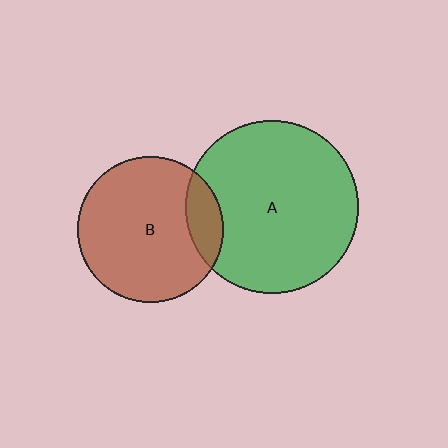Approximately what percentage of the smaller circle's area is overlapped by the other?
Approximately 15%.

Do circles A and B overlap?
Yes.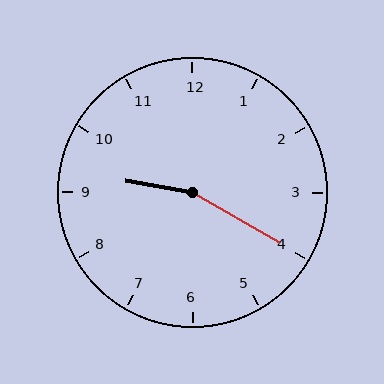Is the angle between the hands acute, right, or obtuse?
It is obtuse.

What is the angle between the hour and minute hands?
Approximately 160 degrees.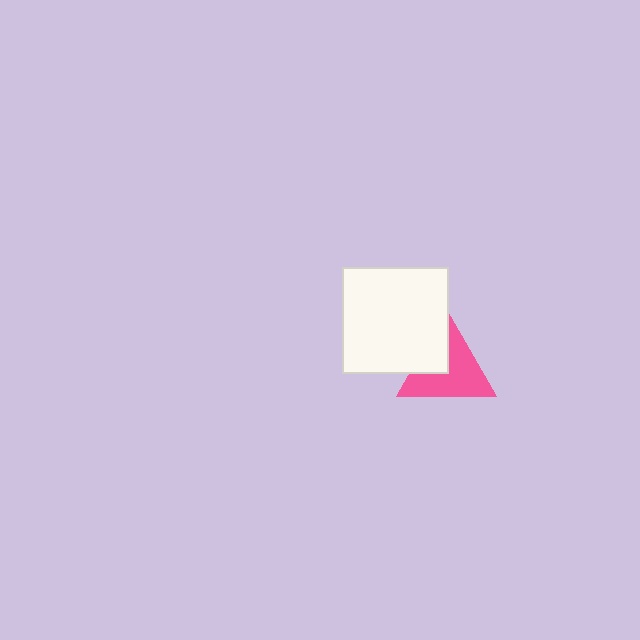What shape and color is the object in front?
The object in front is a white square.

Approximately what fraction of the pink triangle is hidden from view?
Roughly 31% of the pink triangle is hidden behind the white square.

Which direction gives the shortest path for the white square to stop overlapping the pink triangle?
Moving toward the upper-left gives the shortest separation.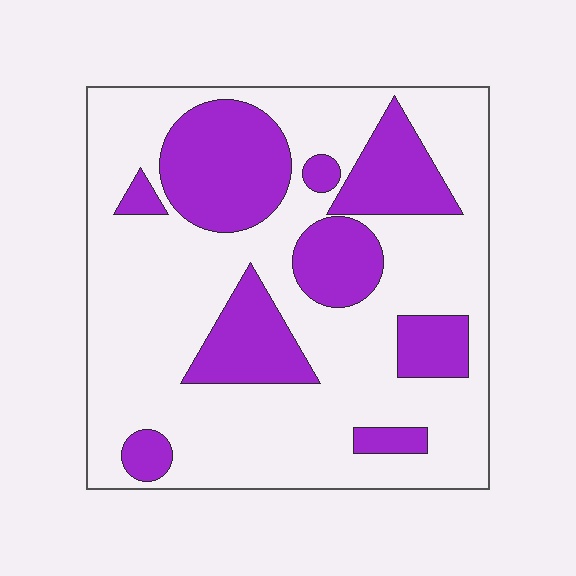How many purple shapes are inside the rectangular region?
9.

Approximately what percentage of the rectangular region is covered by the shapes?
Approximately 30%.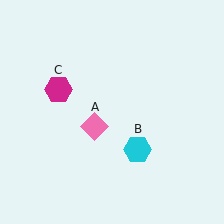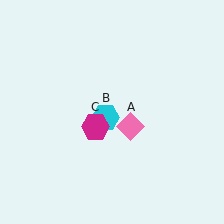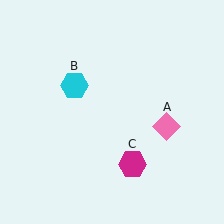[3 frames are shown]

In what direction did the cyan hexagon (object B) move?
The cyan hexagon (object B) moved up and to the left.